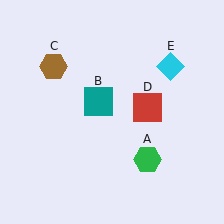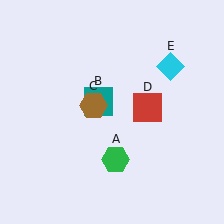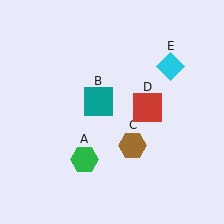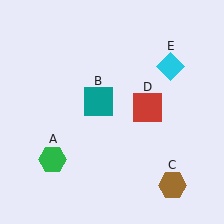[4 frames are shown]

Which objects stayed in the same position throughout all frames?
Teal square (object B) and red square (object D) and cyan diamond (object E) remained stationary.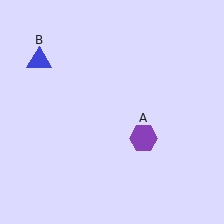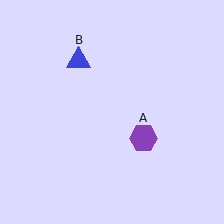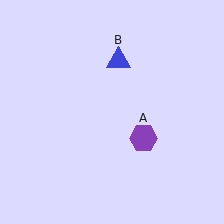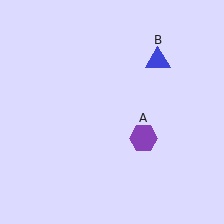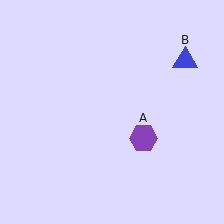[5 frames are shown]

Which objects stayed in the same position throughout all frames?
Purple hexagon (object A) remained stationary.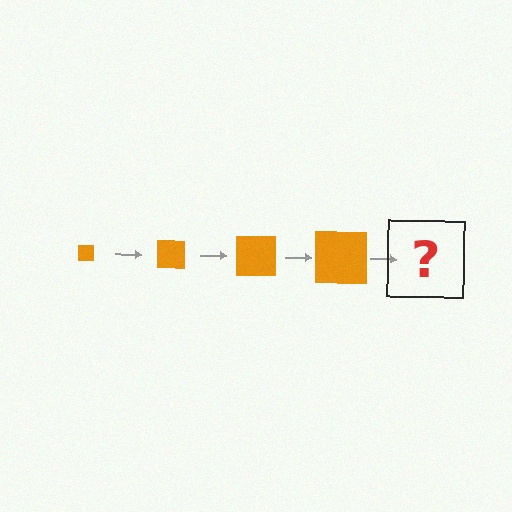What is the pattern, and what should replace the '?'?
The pattern is that the square gets progressively larger each step. The '?' should be an orange square, larger than the previous one.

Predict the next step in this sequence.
The next step is an orange square, larger than the previous one.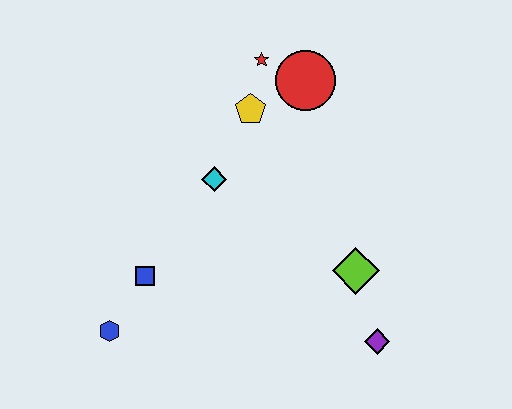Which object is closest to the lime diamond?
The purple diamond is closest to the lime diamond.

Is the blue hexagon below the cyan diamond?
Yes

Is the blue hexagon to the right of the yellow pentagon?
No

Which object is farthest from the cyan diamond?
The purple diamond is farthest from the cyan diamond.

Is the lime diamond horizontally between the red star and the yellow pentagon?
No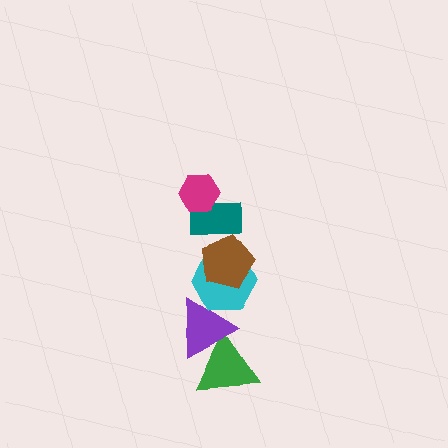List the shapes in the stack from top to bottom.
From top to bottom: the magenta hexagon, the teal rectangle, the brown pentagon, the cyan hexagon, the purple triangle, the green triangle.